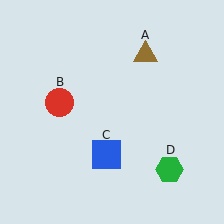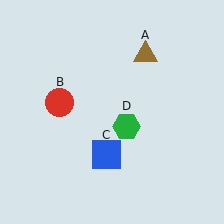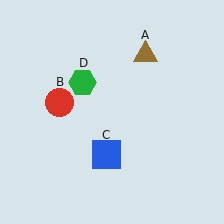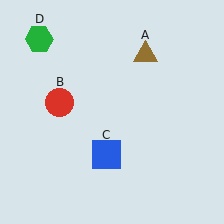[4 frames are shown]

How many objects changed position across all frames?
1 object changed position: green hexagon (object D).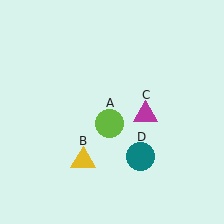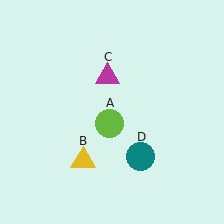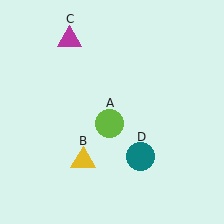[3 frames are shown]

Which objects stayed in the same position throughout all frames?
Lime circle (object A) and yellow triangle (object B) and teal circle (object D) remained stationary.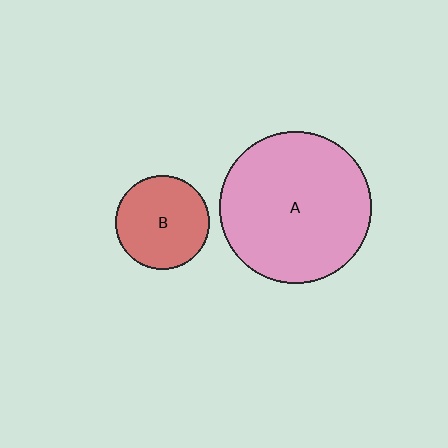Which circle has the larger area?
Circle A (pink).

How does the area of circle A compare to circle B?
Approximately 2.6 times.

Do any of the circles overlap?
No, none of the circles overlap.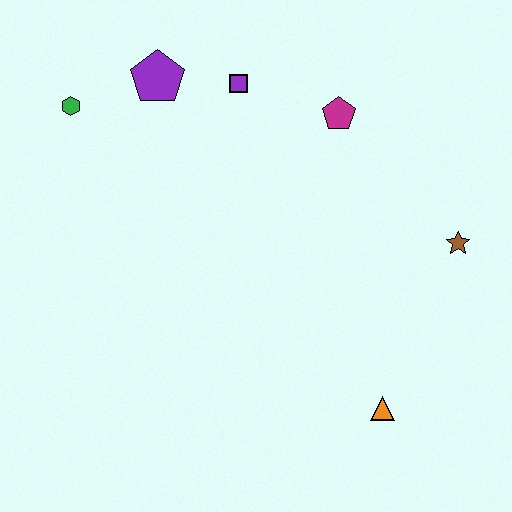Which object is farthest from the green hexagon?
The orange triangle is farthest from the green hexagon.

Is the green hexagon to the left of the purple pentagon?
Yes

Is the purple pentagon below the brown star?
No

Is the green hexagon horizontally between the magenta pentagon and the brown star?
No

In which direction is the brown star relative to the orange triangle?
The brown star is above the orange triangle.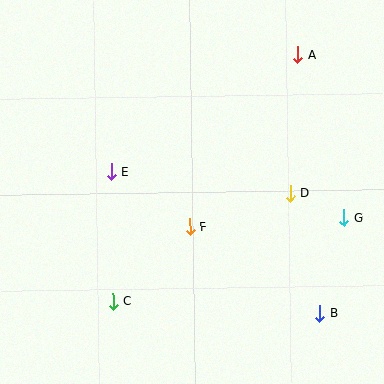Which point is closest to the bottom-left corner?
Point C is closest to the bottom-left corner.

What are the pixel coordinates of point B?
Point B is at (319, 313).